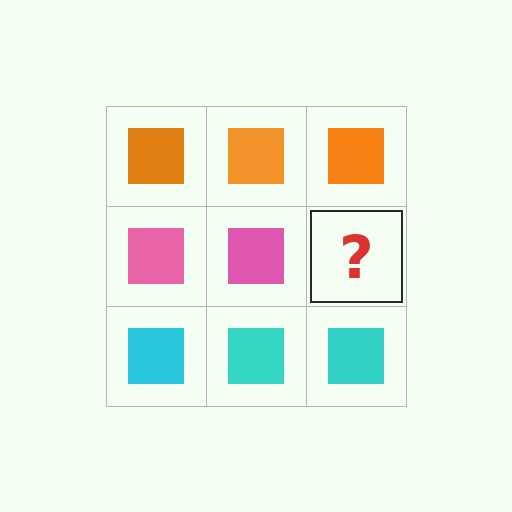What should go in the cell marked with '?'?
The missing cell should contain a pink square.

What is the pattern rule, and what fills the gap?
The rule is that each row has a consistent color. The gap should be filled with a pink square.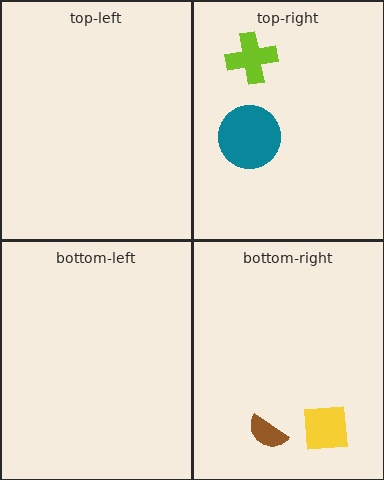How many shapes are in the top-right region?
2.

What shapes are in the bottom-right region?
The brown semicircle, the yellow square.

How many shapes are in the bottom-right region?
2.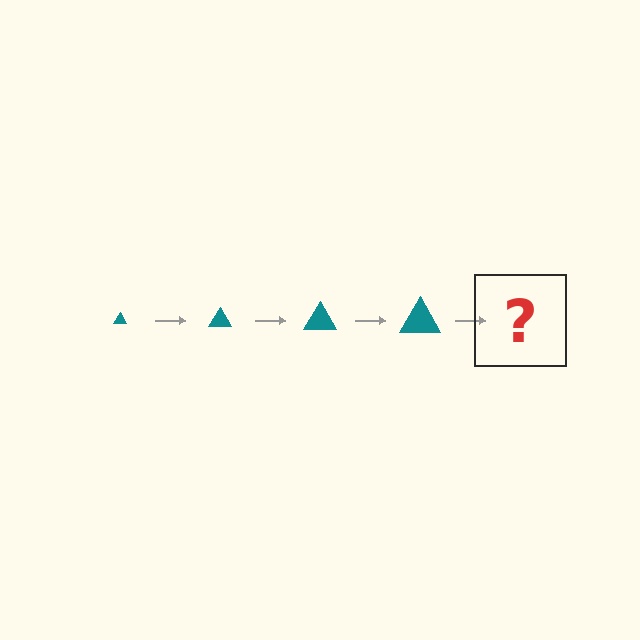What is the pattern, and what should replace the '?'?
The pattern is that the triangle gets progressively larger each step. The '?' should be a teal triangle, larger than the previous one.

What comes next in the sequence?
The next element should be a teal triangle, larger than the previous one.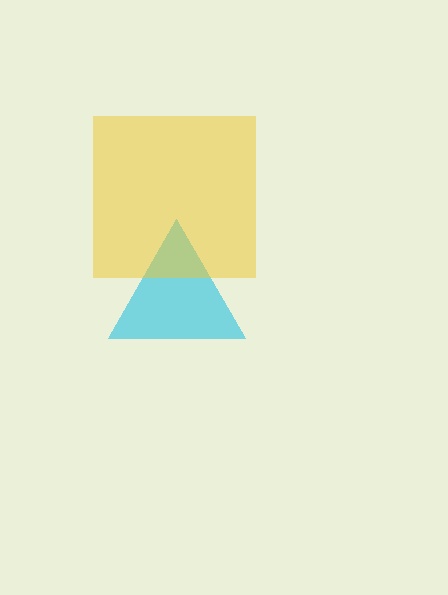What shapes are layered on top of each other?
The layered shapes are: a cyan triangle, a yellow square.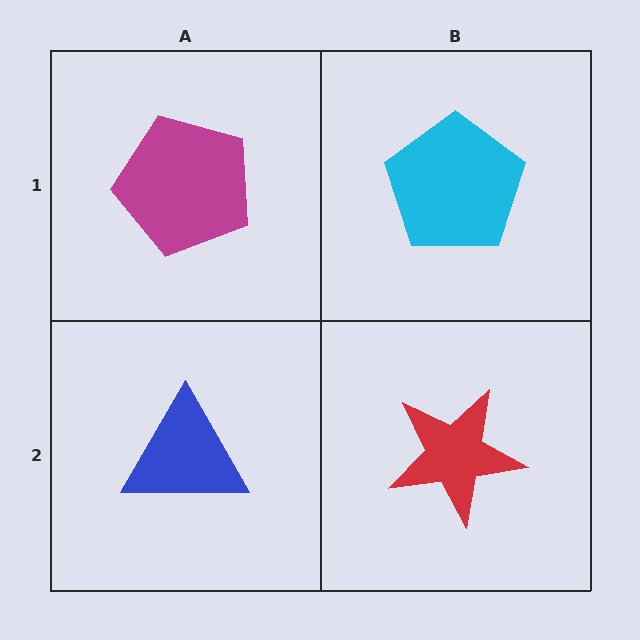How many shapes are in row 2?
2 shapes.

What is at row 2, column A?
A blue triangle.